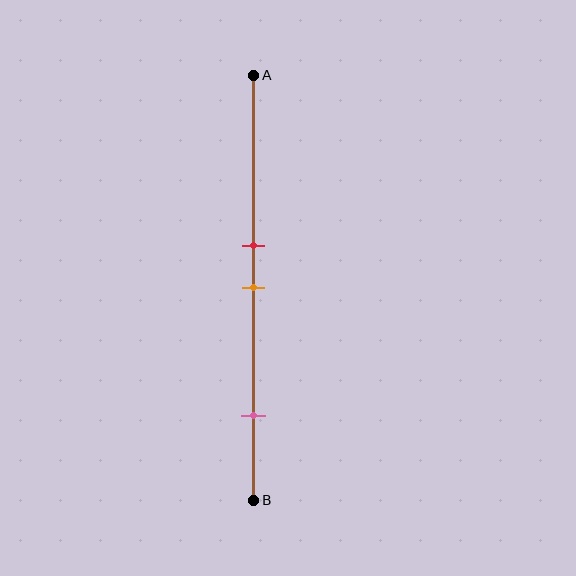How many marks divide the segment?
There are 3 marks dividing the segment.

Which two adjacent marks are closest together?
The red and orange marks are the closest adjacent pair.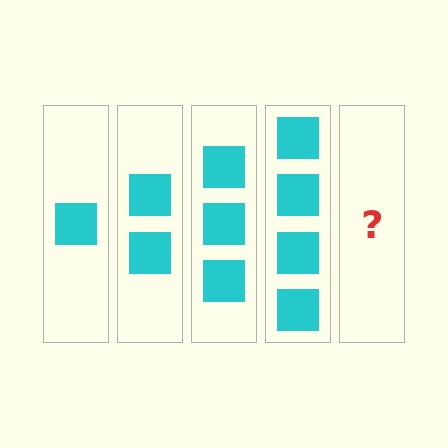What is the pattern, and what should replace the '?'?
The pattern is that each step adds one more square. The '?' should be 5 squares.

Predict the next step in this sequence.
The next step is 5 squares.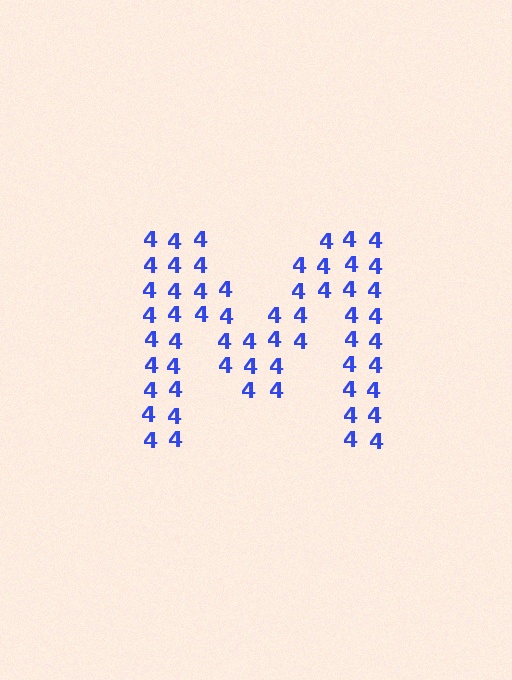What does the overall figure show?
The overall figure shows the letter M.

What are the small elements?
The small elements are digit 4's.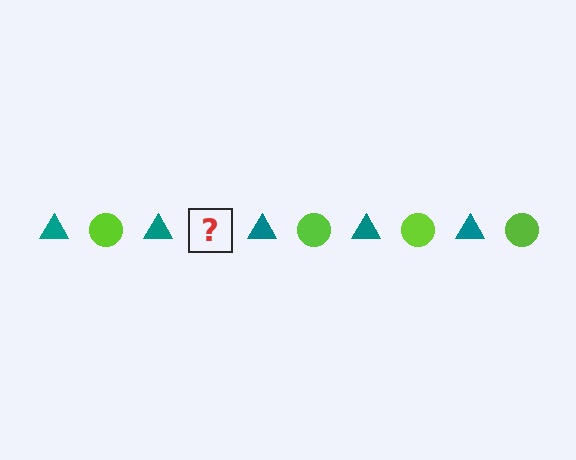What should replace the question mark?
The question mark should be replaced with a lime circle.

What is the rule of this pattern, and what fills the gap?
The rule is that the pattern alternates between teal triangle and lime circle. The gap should be filled with a lime circle.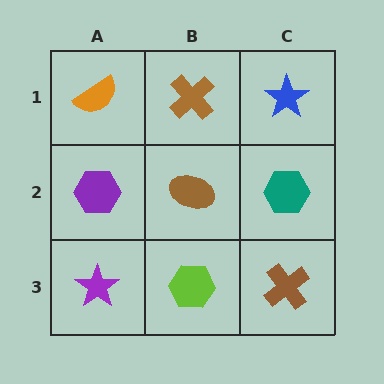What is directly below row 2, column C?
A brown cross.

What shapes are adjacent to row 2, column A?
An orange semicircle (row 1, column A), a purple star (row 3, column A), a brown ellipse (row 2, column B).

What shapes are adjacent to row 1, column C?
A teal hexagon (row 2, column C), a brown cross (row 1, column B).